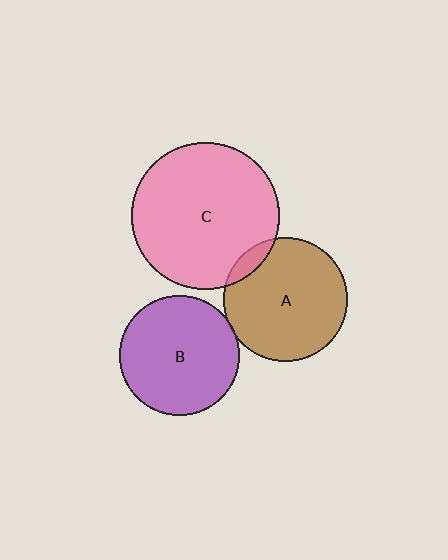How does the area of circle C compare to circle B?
Approximately 1.5 times.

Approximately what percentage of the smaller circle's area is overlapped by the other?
Approximately 10%.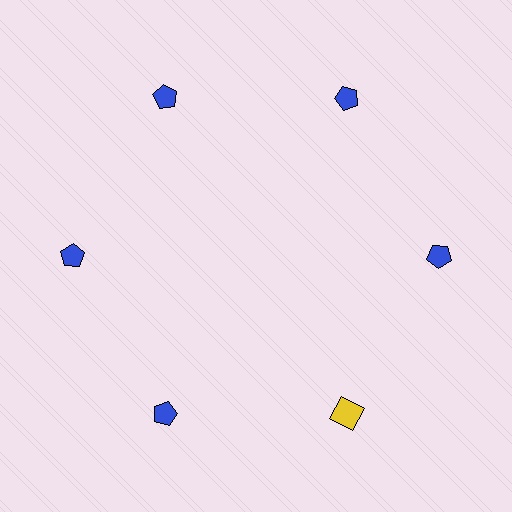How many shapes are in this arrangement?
There are 6 shapes arranged in a ring pattern.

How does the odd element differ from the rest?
It differs in both color (yellow instead of blue) and shape (square instead of pentagon).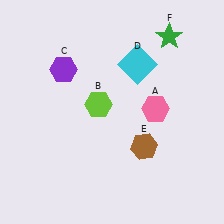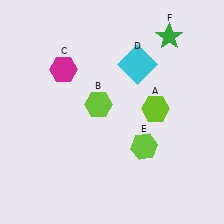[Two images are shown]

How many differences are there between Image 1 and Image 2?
There are 3 differences between the two images.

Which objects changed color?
A changed from pink to lime. C changed from purple to magenta. E changed from brown to lime.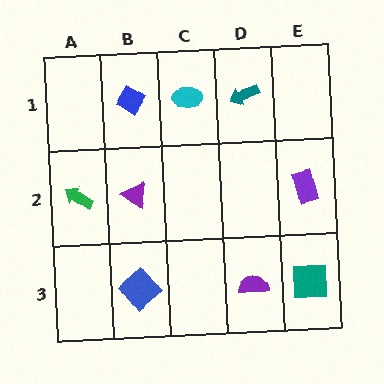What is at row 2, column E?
A purple rectangle.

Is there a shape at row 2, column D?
No, that cell is empty.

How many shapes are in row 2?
3 shapes.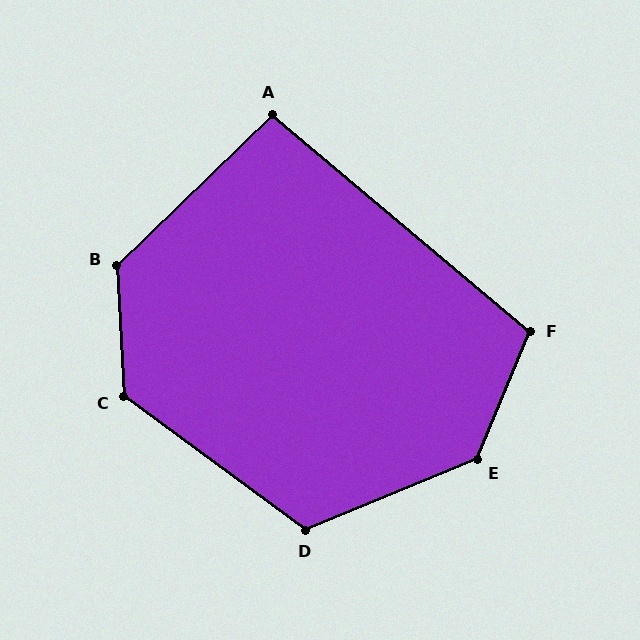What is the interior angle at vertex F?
Approximately 108 degrees (obtuse).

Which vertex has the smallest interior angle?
A, at approximately 96 degrees.